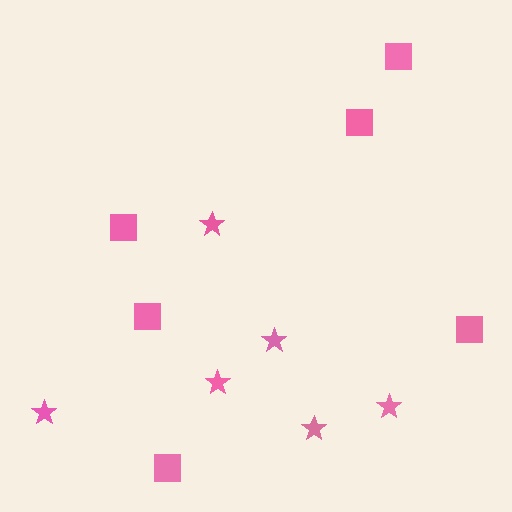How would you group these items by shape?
There are 2 groups: one group of stars (6) and one group of squares (6).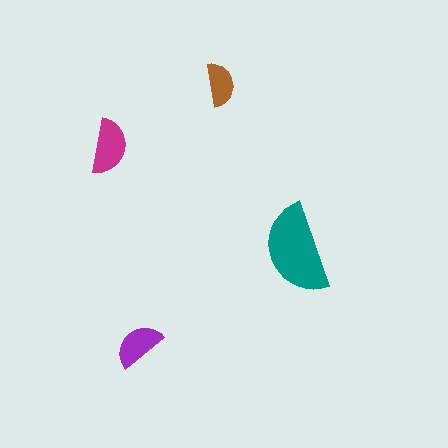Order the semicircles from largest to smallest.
the teal one, the magenta one, the purple one, the brown one.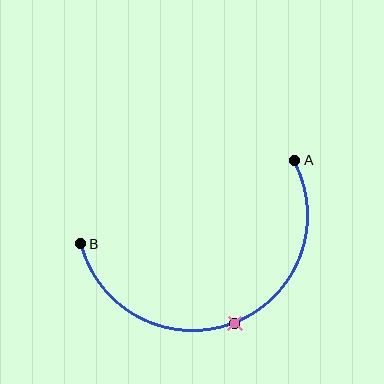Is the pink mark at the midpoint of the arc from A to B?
Yes. The pink mark lies on the arc at equal arc-length from both A and B — it is the arc midpoint.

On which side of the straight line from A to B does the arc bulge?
The arc bulges below the straight line connecting A and B.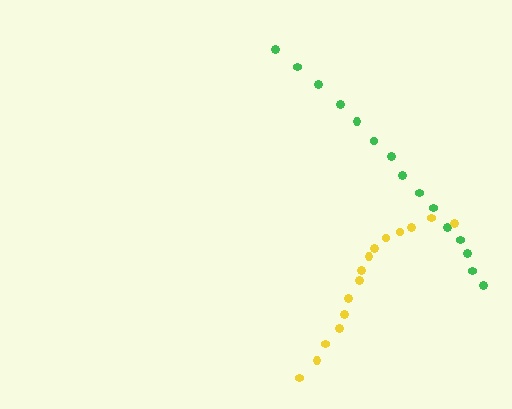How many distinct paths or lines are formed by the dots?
There are 2 distinct paths.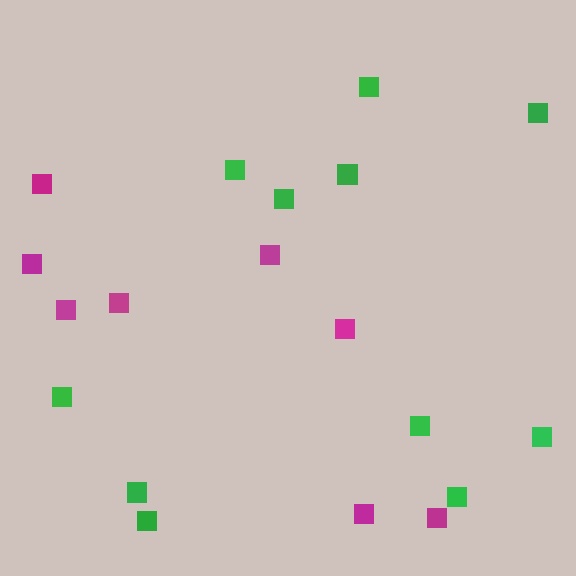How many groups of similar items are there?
There are 2 groups: one group of magenta squares (8) and one group of green squares (11).